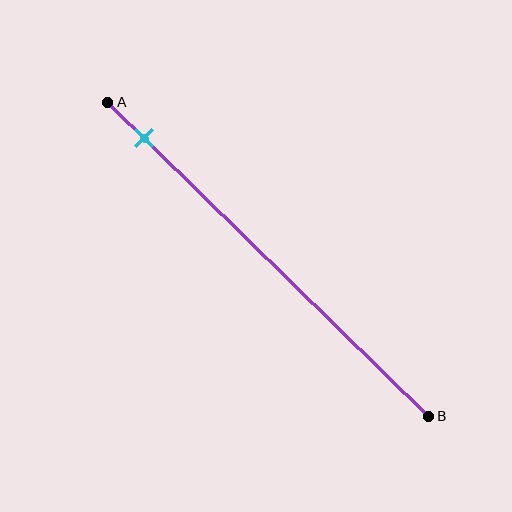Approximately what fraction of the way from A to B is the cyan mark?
The cyan mark is approximately 10% of the way from A to B.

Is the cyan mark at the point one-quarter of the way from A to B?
No, the mark is at about 10% from A, not at the 25% one-quarter point.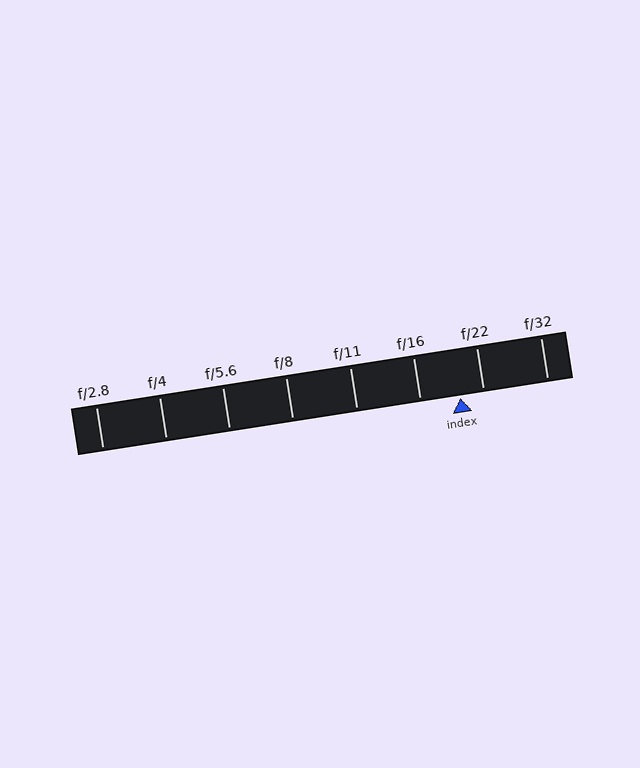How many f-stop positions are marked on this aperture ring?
There are 8 f-stop positions marked.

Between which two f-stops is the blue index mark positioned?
The index mark is between f/16 and f/22.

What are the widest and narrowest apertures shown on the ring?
The widest aperture shown is f/2.8 and the narrowest is f/32.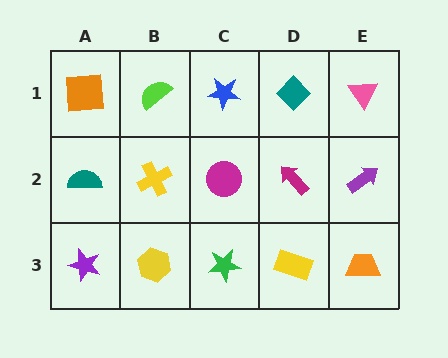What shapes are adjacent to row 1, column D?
A magenta arrow (row 2, column D), a blue star (row 1, column C), a pink triangle (row 1, column E).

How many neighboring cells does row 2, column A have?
3.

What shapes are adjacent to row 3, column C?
A magenta circle (row 2, column C), a yellow hexagon (row 3, column B), a yellow rectangle (row 3, column D).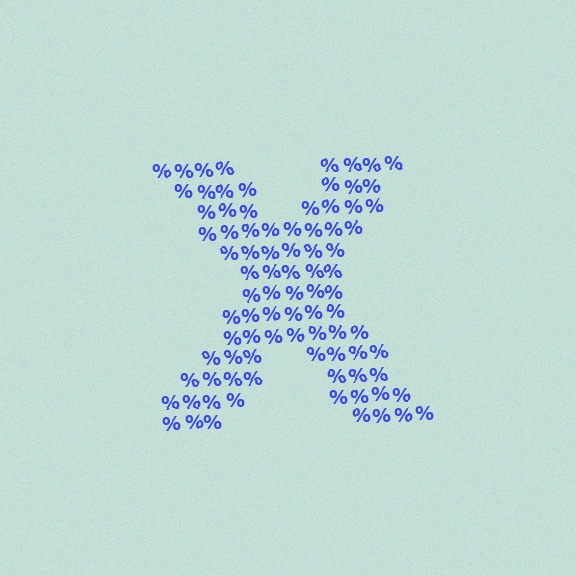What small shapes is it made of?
It is made of small percent signs.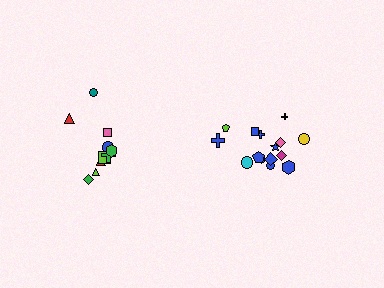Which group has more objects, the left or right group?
The right group.